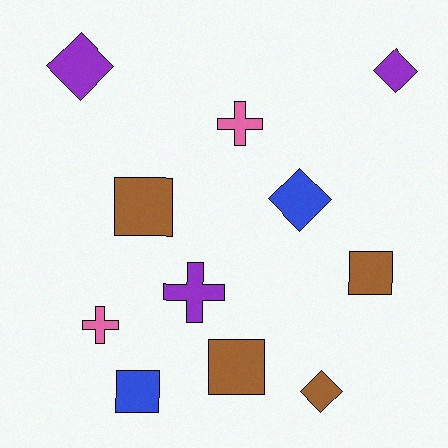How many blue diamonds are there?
There is 1 blue diamond.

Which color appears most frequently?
Brown, with 4 objects.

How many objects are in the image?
There are 11 objects.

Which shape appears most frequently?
Diamond, with 4 objects.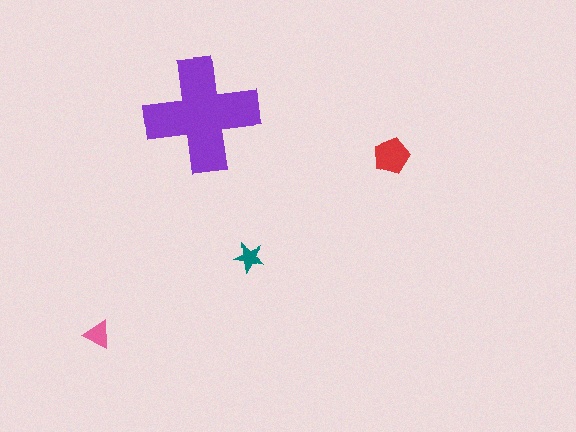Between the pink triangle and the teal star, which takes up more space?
The pink triangle.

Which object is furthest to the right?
The red pentagon is rightmost.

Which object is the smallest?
The teal star.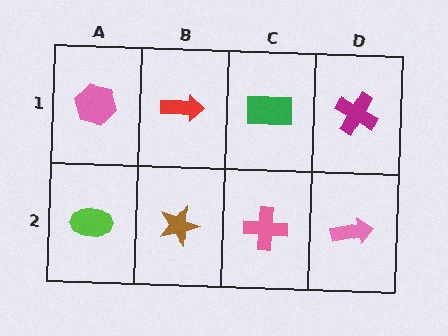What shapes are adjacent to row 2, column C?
A green rectangle (row 1, column C), a brown star (row 2, column B), a pink arrow (row 2, column D).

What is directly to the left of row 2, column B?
A lime ellipse.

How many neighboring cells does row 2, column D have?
2.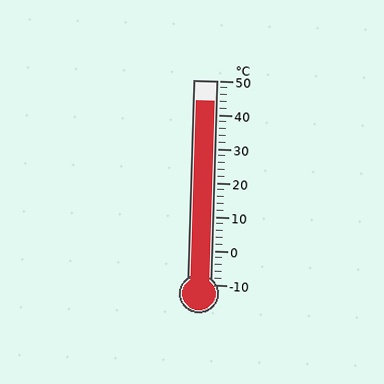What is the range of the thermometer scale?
The thermometer scale ranges from -10°C to 50°C.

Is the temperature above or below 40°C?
The temperature is above 40°C.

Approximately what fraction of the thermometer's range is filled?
The thermometer is filled to approximately 90% of its range.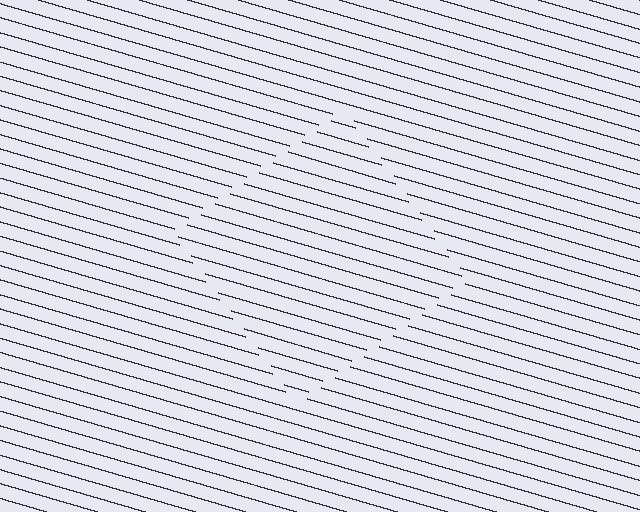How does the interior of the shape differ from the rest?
The interior of the shape contains the same grating, shifted by half a period — the contour is defined by the phase discontinuity where line-ends from the inner and outer gratings abut.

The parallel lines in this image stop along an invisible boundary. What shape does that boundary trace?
An illusory square. The interior of the shape contains the same grating, shifted by half a period — the contour is defined by the phase discontinuity where line-ends from the inner and outer gratings abut.